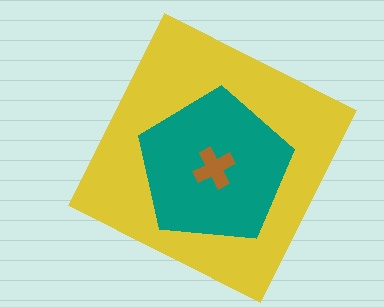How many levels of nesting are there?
3.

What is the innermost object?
The brown cross.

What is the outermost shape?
The yellow square.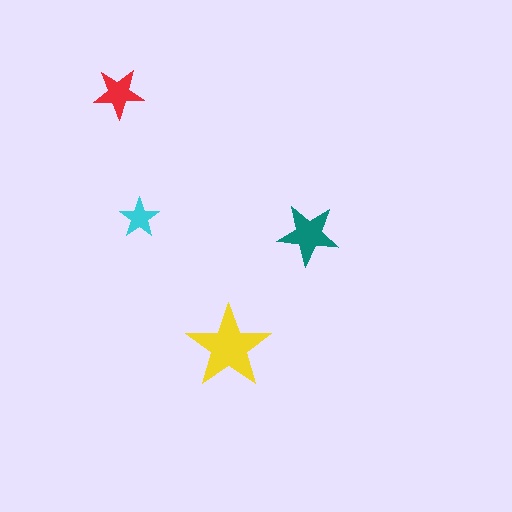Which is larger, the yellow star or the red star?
The yellow one.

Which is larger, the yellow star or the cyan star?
The yellow one.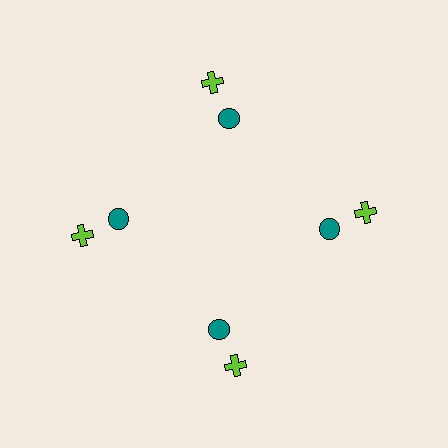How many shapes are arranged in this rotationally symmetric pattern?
There are 8 shapes, arranged in 4 groups of 2.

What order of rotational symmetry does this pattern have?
This pattern has 4-fold rotational symmetry.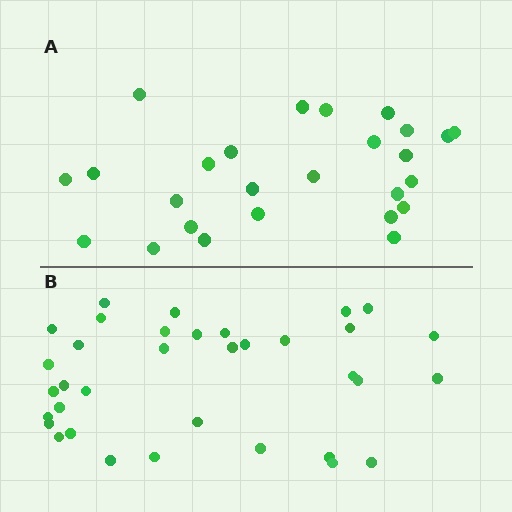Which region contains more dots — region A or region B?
Region B (the bottom region) has more dots.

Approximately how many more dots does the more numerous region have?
Region B has roughly 8 or so more dots than region A.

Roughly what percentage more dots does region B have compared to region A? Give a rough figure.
About 35% more.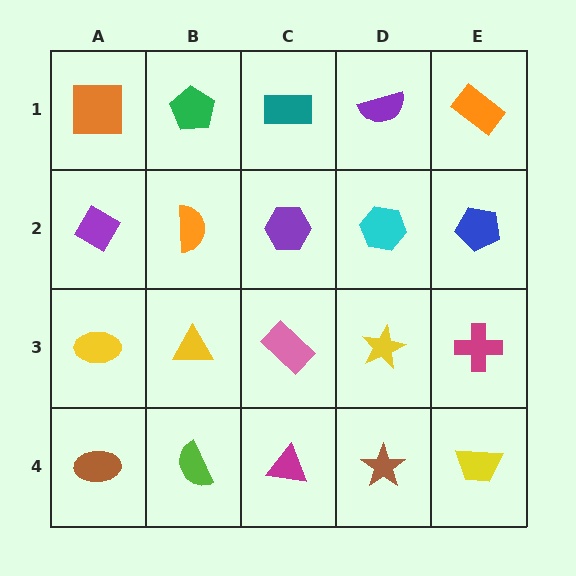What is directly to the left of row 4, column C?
A lime semicircle.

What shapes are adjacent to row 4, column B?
A yellow triangle (row 3, column B), a brown ellipse (row 4, column A), a magenta triangle (row 4, column C).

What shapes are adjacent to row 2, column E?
An orange rectangle (row 1, column E), a magenta cross (row 3, column E), a cyan hexagon (row 2, column D).